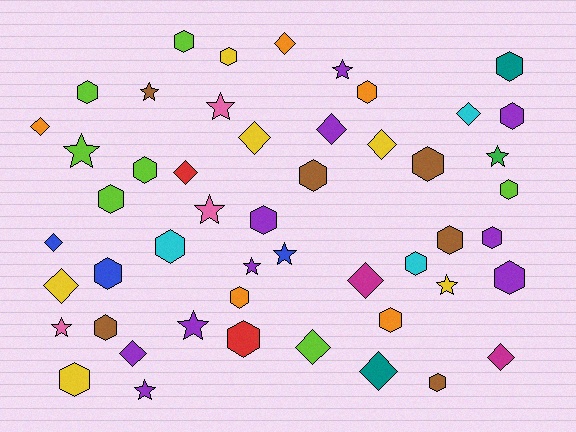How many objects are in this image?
There are 50 objects.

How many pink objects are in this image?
There are 3 pink objects.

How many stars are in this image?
There are 12 stars.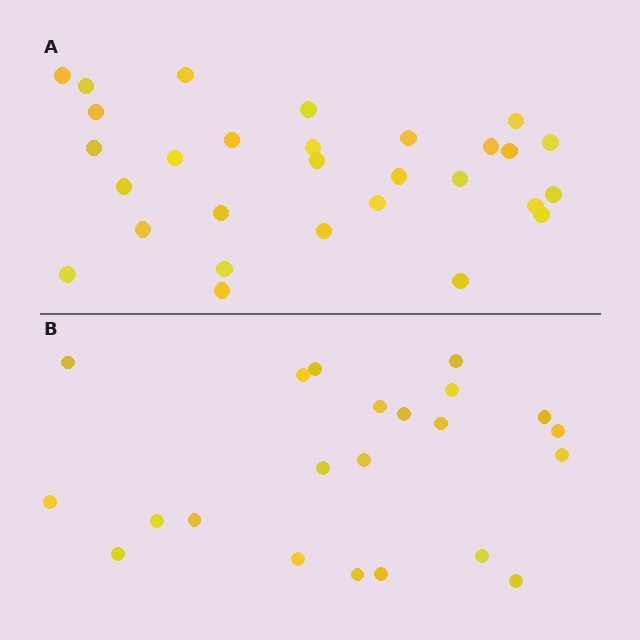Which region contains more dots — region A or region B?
Region A (the top region) has more dots.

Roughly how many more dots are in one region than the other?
Region A has roughly 8 or so more dots than region B.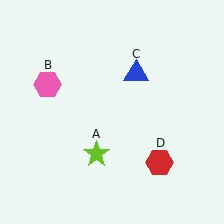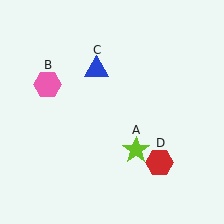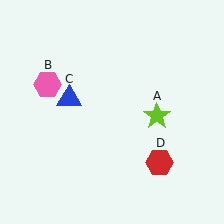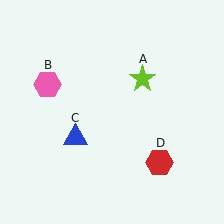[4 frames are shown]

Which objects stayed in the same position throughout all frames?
Pink hexagon (object B) and red hexagon (object D) remained stationary.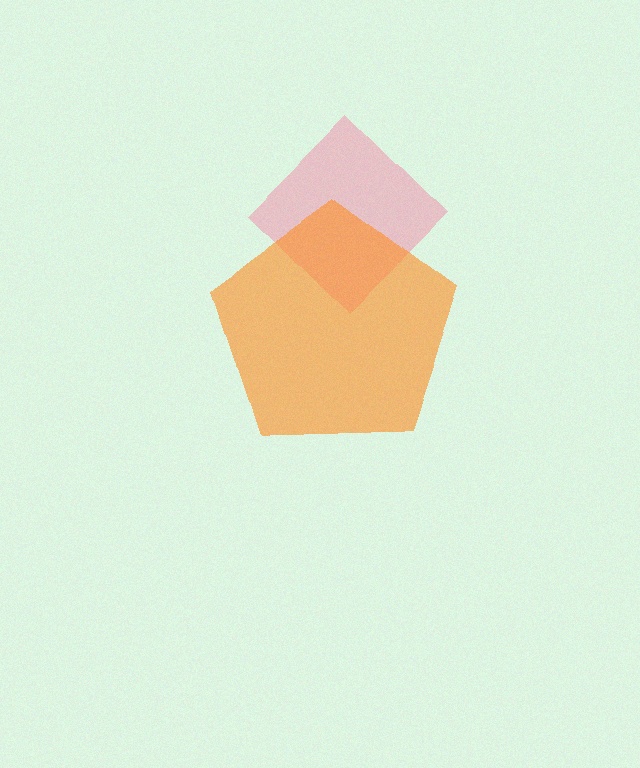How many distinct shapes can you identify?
There are 2 distinct shapes: a pink diamond, an orange pentagon.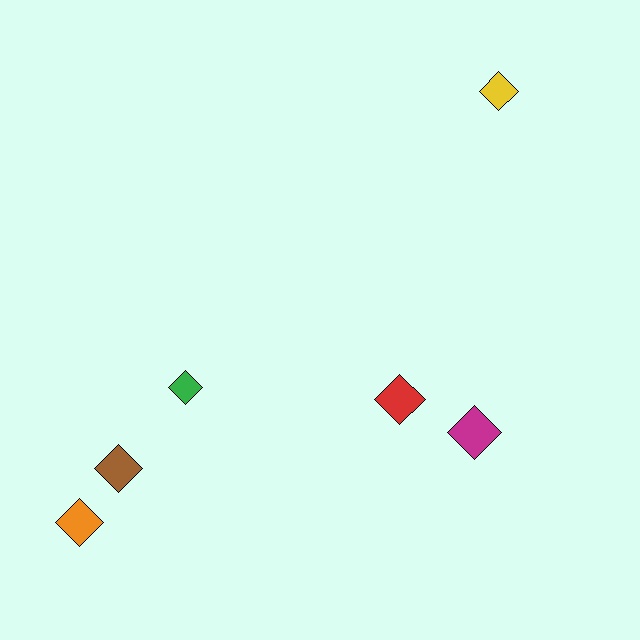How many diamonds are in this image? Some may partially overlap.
There are 6 diamonds.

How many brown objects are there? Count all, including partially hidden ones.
There is 1 brown object.